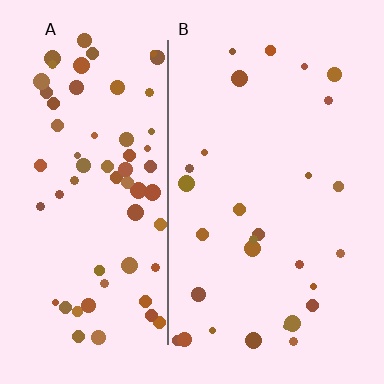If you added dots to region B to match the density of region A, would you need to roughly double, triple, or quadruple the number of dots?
Approximately double.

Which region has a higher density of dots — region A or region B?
A (the left).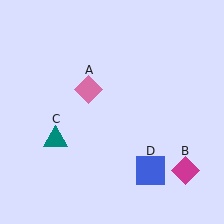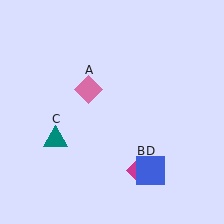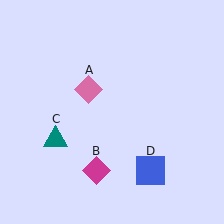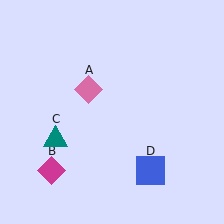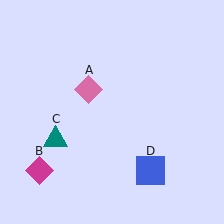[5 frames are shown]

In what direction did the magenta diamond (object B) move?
The magenta diamond (object B) moved left.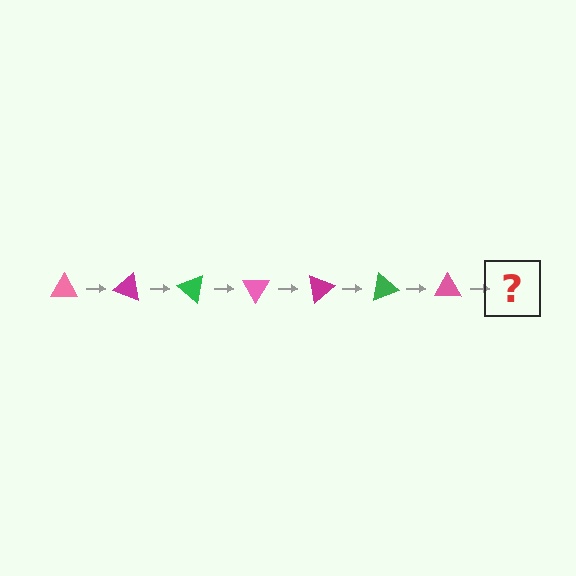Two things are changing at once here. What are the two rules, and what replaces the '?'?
The two rules are that it rotates 20 degrees each step and the color cycles through pink, magenta, and green. The '?' should be a magenta triangle, rotated 140 degrees from the start.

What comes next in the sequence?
The next element should be a magenta triangle, rotated 140 degrees from the start.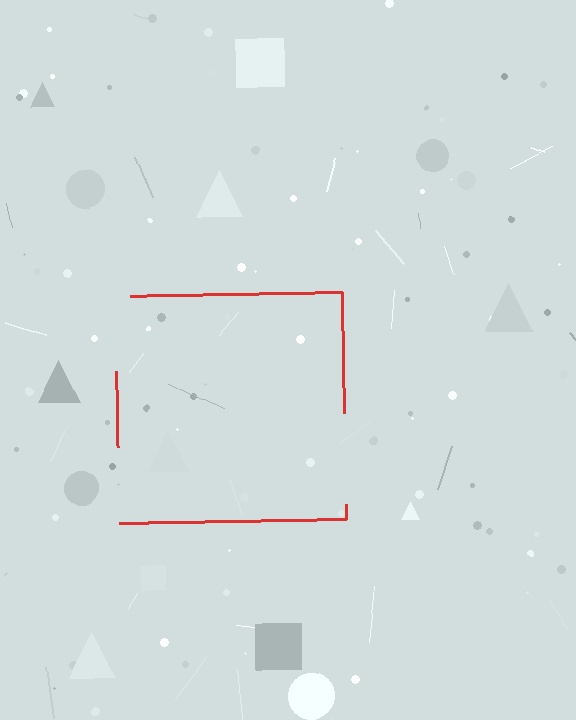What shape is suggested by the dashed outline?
The dashed outline suggests a square.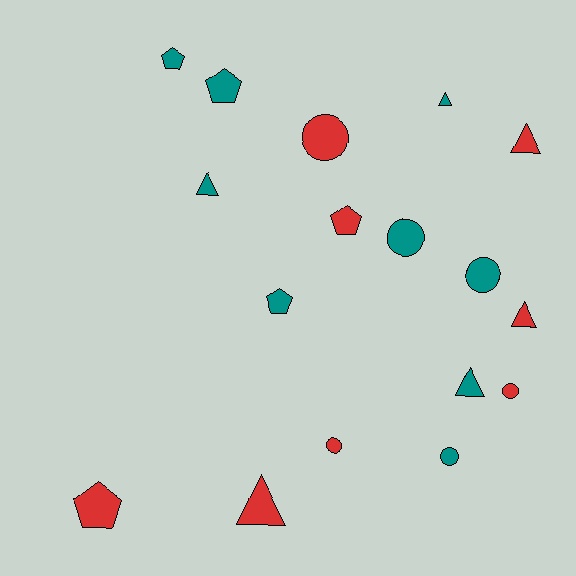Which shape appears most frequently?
Triangle, with 6 objects.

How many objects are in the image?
There are 17 objects.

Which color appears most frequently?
Teal, with 9 objects.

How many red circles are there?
There are 3 red circles.